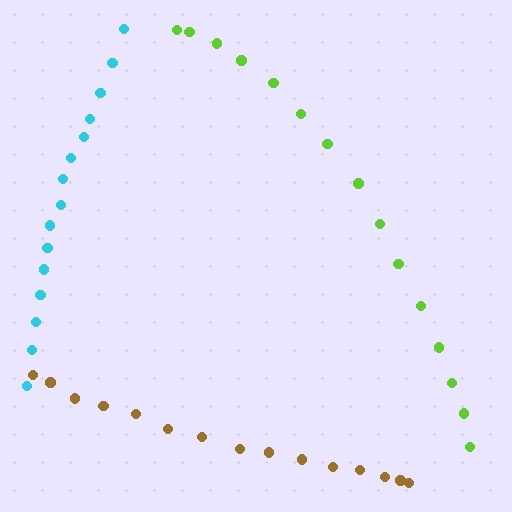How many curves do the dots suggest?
There are 3 distinct paths.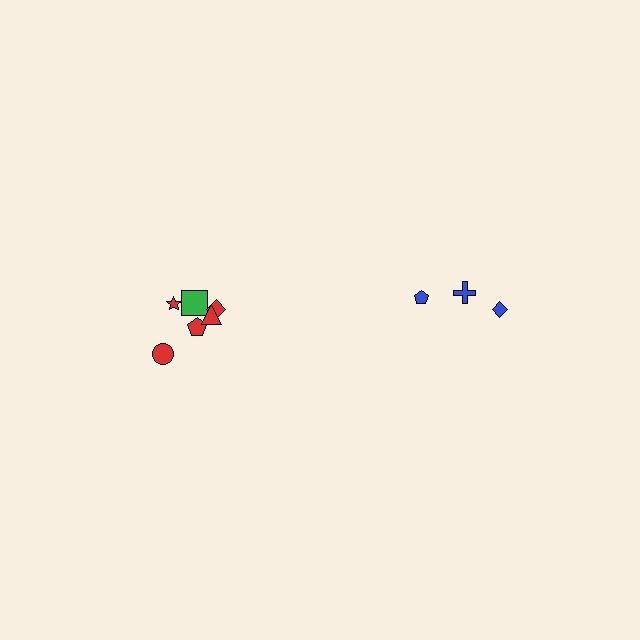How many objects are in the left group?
There are 6 objects.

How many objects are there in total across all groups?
There are 9 objects.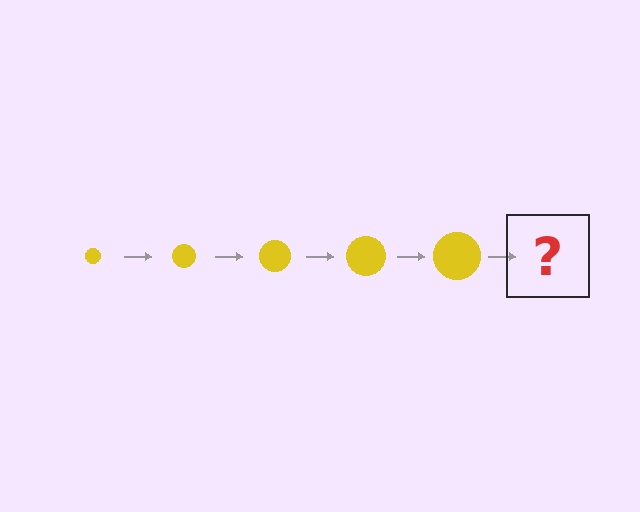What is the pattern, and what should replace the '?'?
The pattern is that the circle gets progressively larger each step. The '?' should be a yellow circle, larger than the previous one.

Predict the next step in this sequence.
The next step is a yellow circle, larger than the previous one.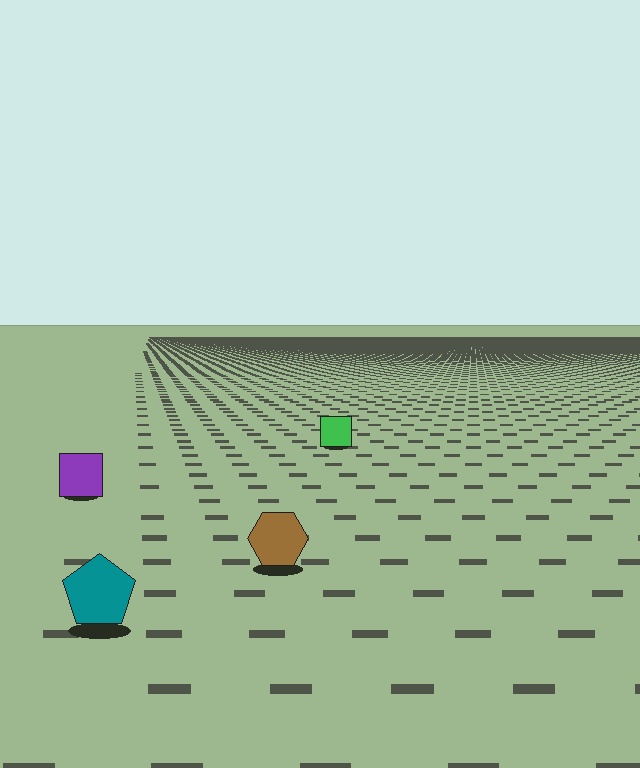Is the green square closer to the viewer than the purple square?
No. The purple square is closer — you can tell from the texture gradient: the ground texture is coarser near it.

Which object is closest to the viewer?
The teal pentagon is closest. The texture marks near it are larger and more spread out.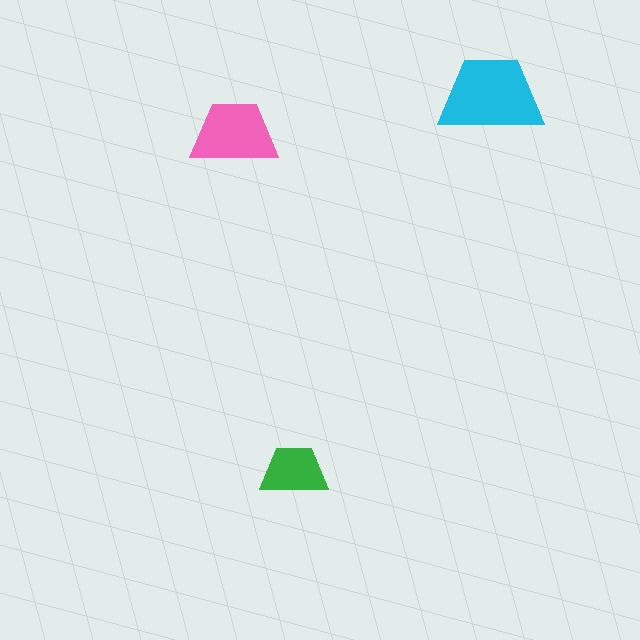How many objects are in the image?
There are 3 objects in the image.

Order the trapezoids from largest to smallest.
the cyan one, the pink one, the green one.